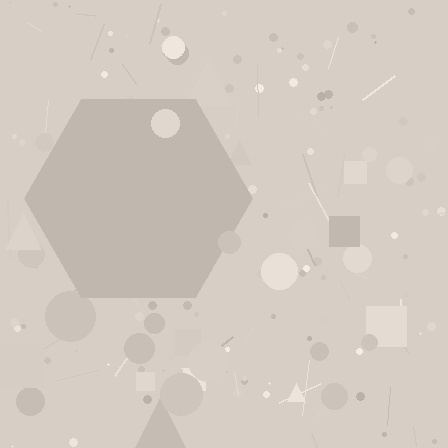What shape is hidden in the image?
A hexagon is hidden in the image.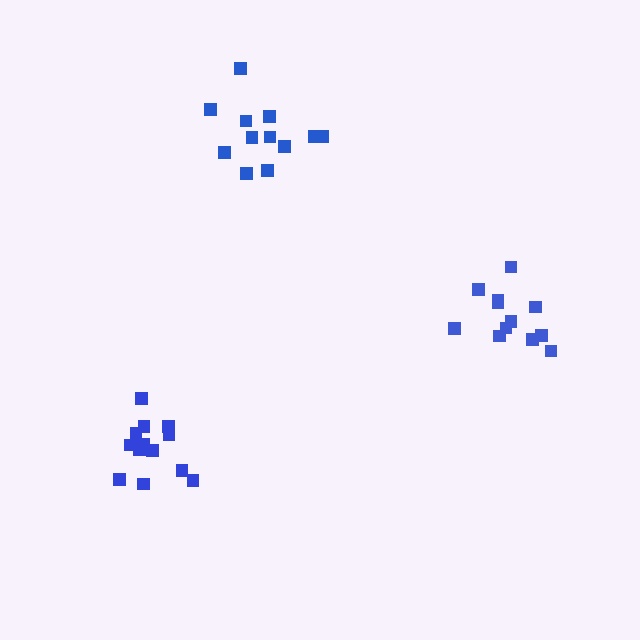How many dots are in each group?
Group 1: 12 dots, Group 2: 13 dots, Group 3: 12 dots (37 total).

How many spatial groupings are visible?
There are 3 spatial groupings.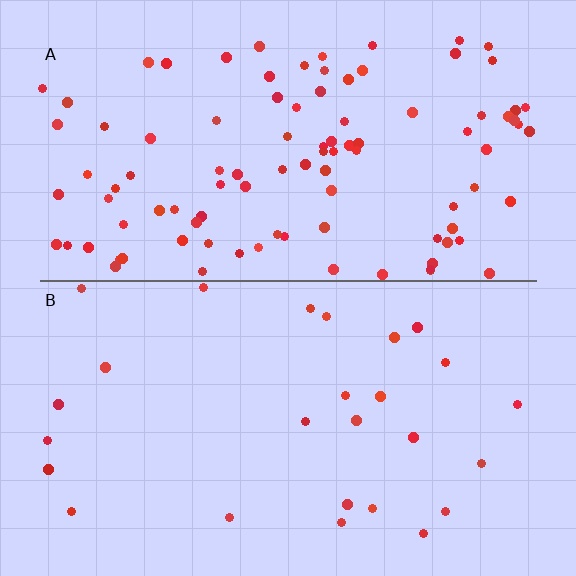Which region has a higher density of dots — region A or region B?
A (the top).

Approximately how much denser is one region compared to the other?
Approximately 3.7× — region A over region B.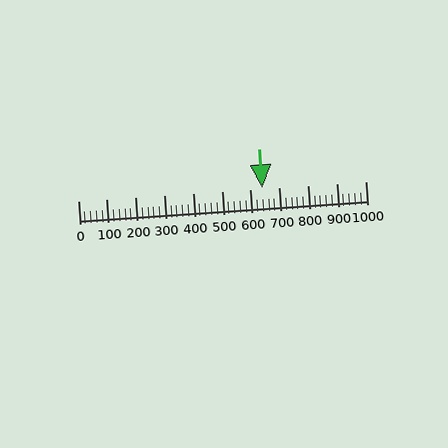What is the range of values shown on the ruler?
The ruler shows values from 0 to 1000.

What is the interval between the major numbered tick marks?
The major tick marks are spaced 100 units apart.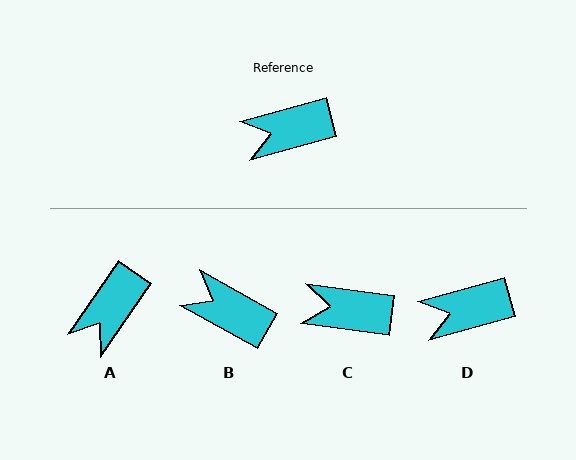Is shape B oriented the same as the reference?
No, it is off by about 44 degrees.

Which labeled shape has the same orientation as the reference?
D.